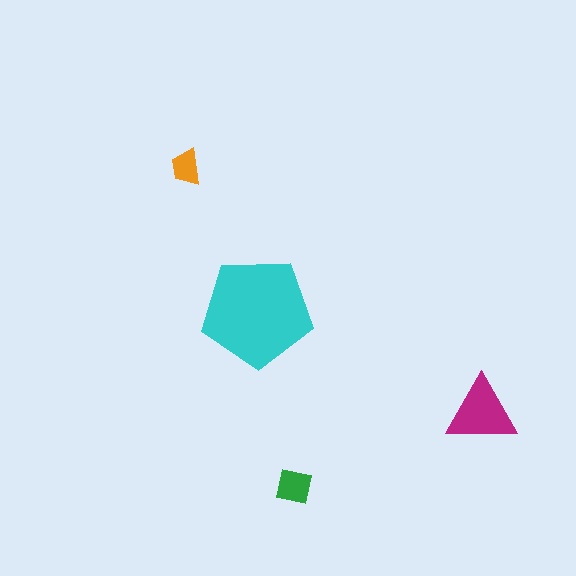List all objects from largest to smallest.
The cyan pentagon, the magenta triangle, the green square, the orange trapezoid.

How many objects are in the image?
There are 4 objects in the image.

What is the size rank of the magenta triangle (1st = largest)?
2nd.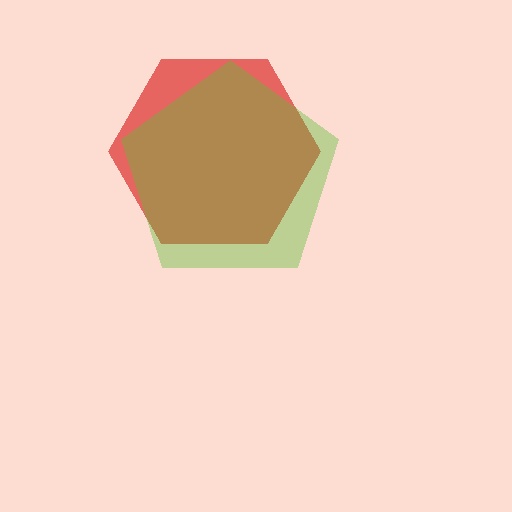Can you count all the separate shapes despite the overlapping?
Yes, there are 2 separate shapes.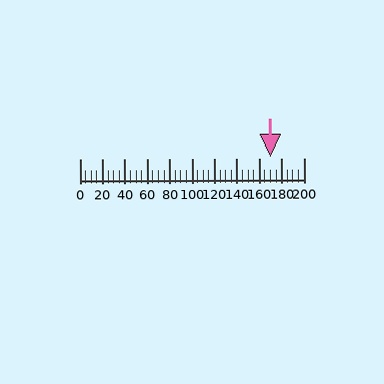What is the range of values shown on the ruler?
The ruler shows values from 0 to 200.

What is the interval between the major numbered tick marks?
The major tick marks are spaced 20 units apart.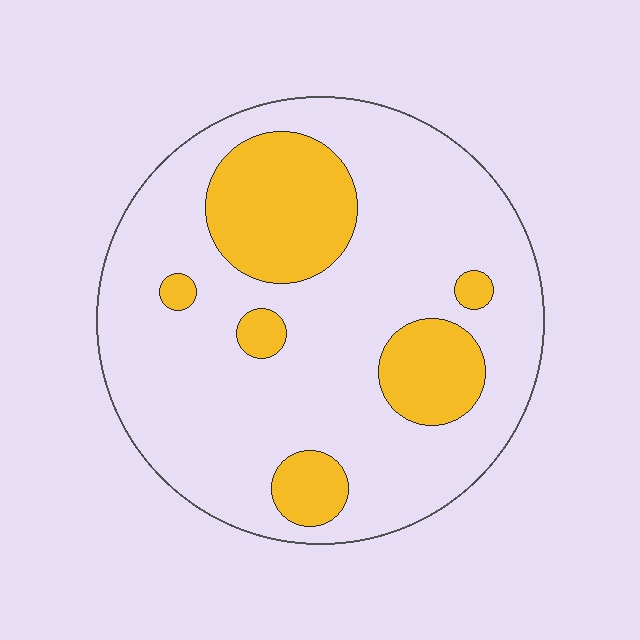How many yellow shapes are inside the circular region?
6.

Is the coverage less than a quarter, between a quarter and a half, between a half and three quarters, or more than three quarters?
Less than a quarter.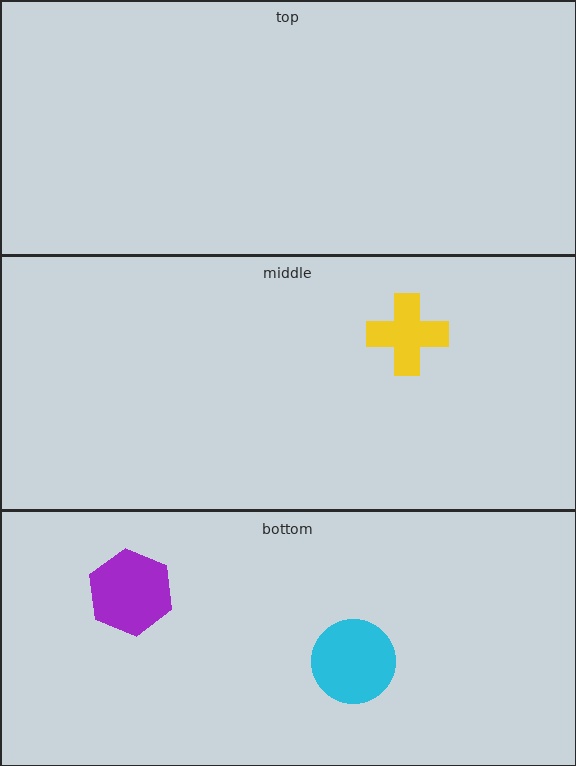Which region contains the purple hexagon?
The bottom region.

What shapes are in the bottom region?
The cyan circle, the purple hexagon.